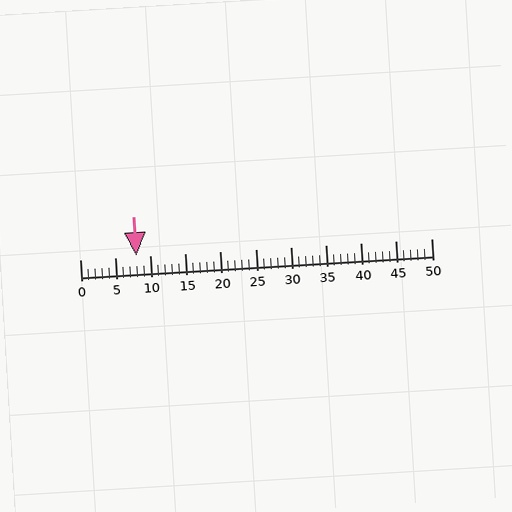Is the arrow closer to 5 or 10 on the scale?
The arrow is closer to 10.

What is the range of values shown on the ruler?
The ruler shows values from 0 to 50.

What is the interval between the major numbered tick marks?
The major tick marks are spaced 5 units apart.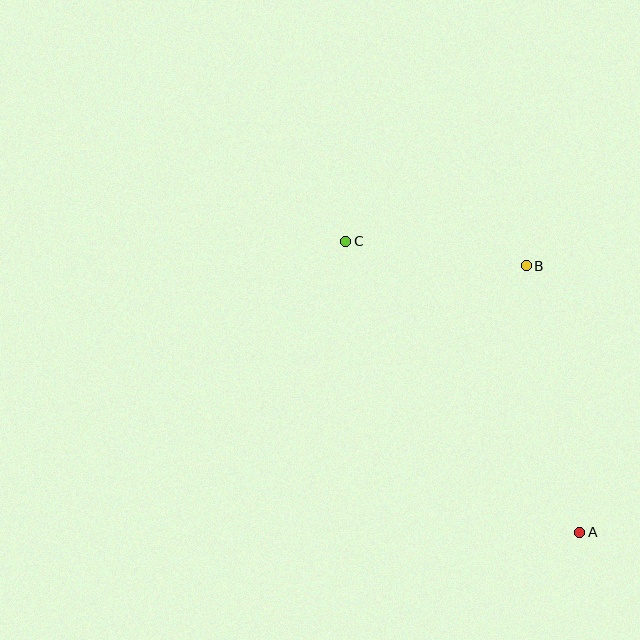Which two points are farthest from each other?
Points A and C are farthest from each other.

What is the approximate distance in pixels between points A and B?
The distance between A and B is approximately 272 pixels.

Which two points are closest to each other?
Points B and C are closest to each other.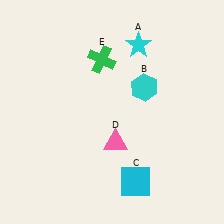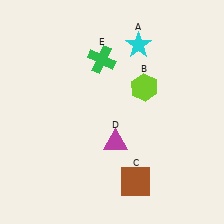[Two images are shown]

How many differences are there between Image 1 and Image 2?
There are 3 differences between the two images.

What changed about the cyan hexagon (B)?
In Image 1, B is cyan. In Image 2, it changed to lime.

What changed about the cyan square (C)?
In Image 1, C is cyan. In Image 2, it changed to brown.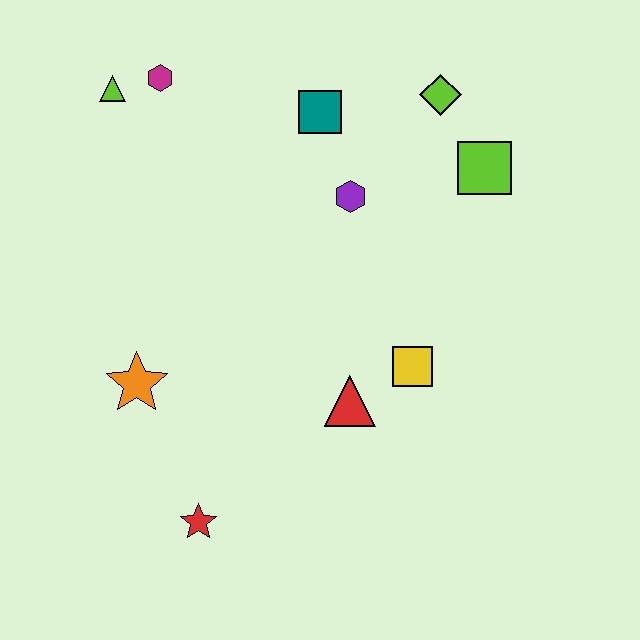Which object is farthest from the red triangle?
The lime triangle is farthest from the red triangle.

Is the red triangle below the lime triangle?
Yes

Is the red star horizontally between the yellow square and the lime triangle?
Yes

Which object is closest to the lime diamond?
The lime square is closest to the lime diamond.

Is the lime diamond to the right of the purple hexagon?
Yes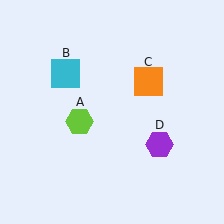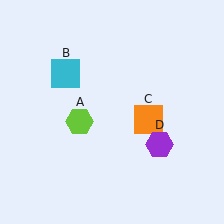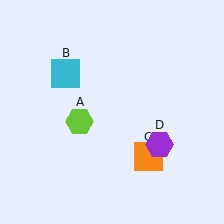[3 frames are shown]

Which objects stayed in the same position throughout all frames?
Lime hexagon (object A) and cyan square (object B) and purple hexagon (object D) remained stationary.